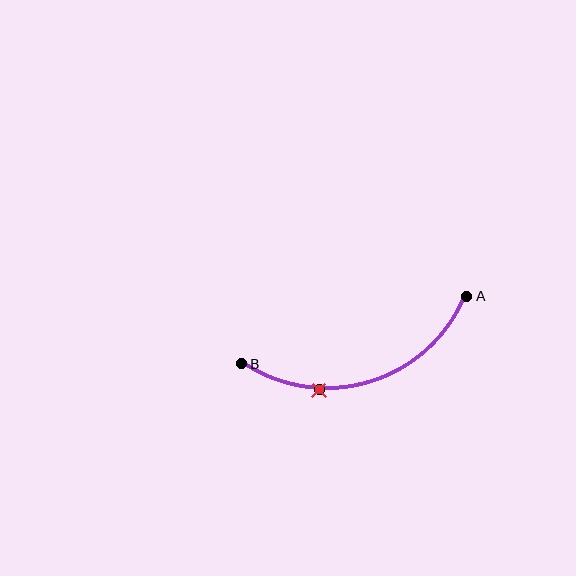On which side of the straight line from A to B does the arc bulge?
The arc bulges below the straight line connecting A and B.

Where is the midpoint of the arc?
The arc midpoint is the point on the curve farthest from the straight line joining A and B. It sits below that line.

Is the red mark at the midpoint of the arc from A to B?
No. The red mark lies on the arc but is closer to endpoint B. The arc midpoint would be at the point on the curve equidistant along the arc from both A and B.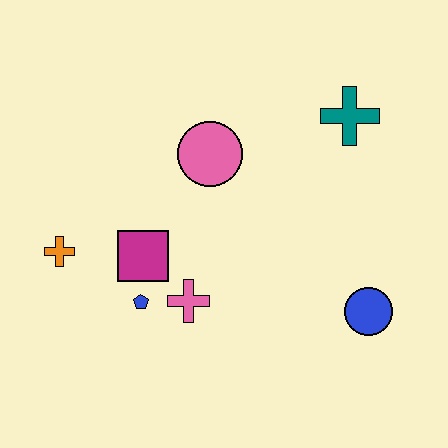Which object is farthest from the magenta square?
The teal cross is farthest from the magenta square.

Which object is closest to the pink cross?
The blue pentagon is closest to the pink cross.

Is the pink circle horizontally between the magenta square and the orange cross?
No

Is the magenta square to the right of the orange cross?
Yes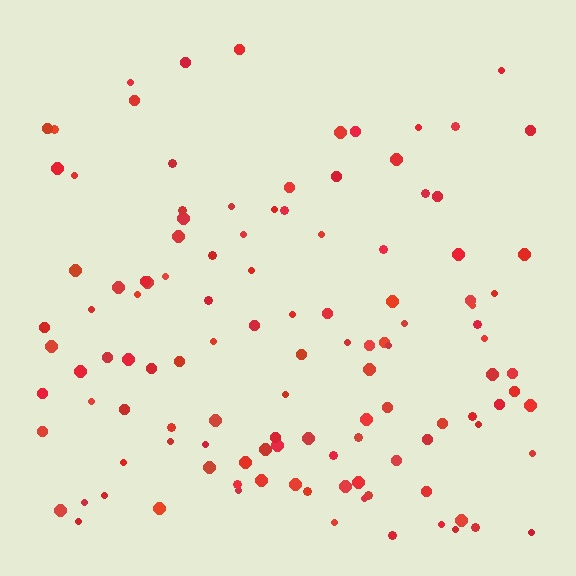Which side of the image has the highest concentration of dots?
The bottom.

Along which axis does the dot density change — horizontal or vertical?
Vertical.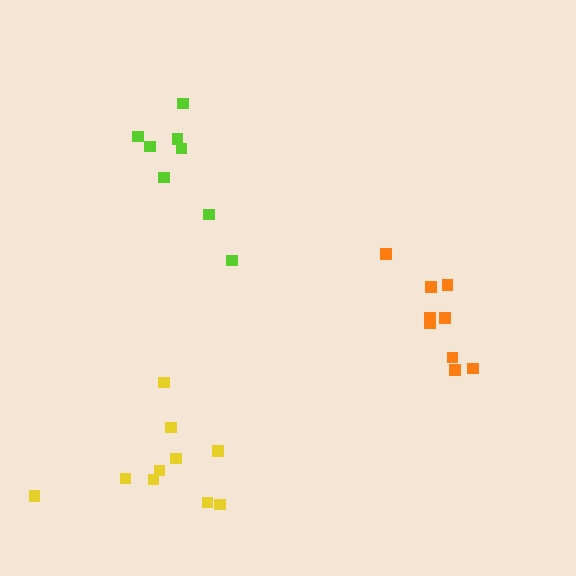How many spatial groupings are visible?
There are 3 spatial groupings.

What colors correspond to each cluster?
The clusters are colored: lime, yellow, orange.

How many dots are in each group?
Group 1: 8 dots, Group 2: 10 dots, Group 3: 9 dots (27 total).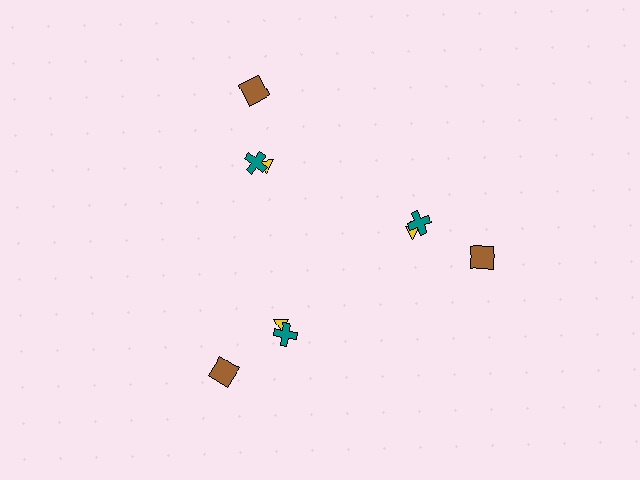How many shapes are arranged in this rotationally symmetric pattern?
There are 9 shapes, arranged in 3 groups of 3.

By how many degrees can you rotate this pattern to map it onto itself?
The pattern maps onto itself every 120 degrees of rotation.